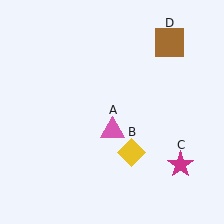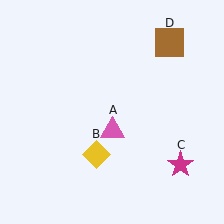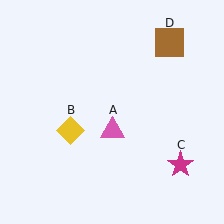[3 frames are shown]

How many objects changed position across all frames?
1 object changed position: yellow diamond (object B).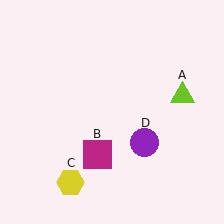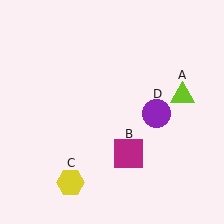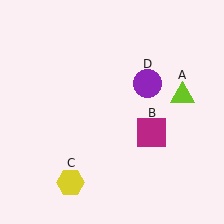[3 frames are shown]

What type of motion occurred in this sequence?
The magenta square (object B), purple circle (object D) rotated counterclockwise around the center of the scene.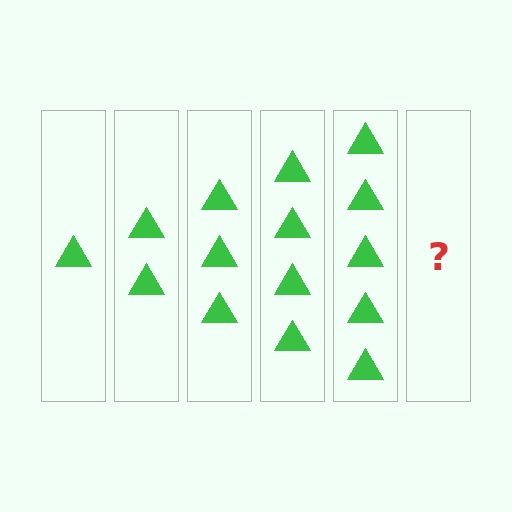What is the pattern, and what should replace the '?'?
The pattern is that each step adds one more triangle. The '?' should be 6 triangles.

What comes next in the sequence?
The next element should be 6 triangles.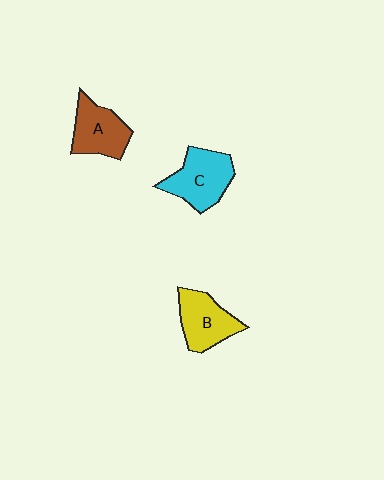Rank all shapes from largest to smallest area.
From largest to smallest: C (cyan), B (yellow), A (brown).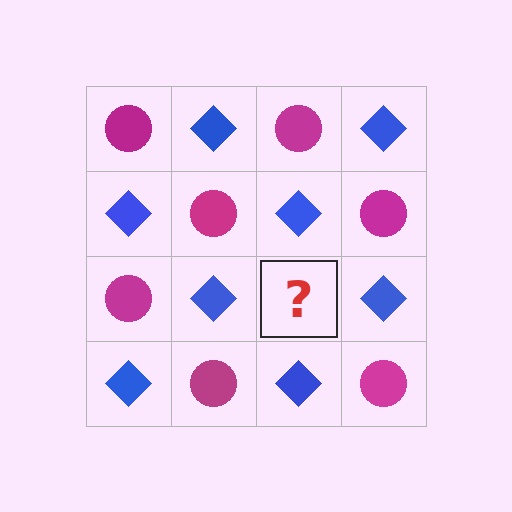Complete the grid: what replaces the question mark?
The question mark should be replaced with a magenta circle.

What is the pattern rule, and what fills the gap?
The rule is that it alternates magenta circle and blue diamond in a checkerboard pattern. The gap should be filled with a magenta circle.